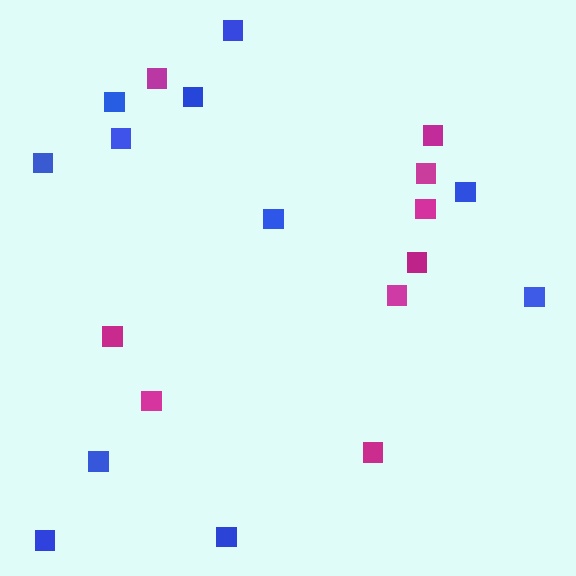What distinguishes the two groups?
There are 2 groups: one group of magenta squares (9) and one group of blue squares (11).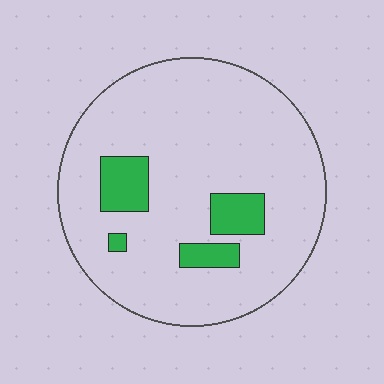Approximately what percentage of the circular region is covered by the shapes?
Approximately 10%.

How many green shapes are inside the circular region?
4.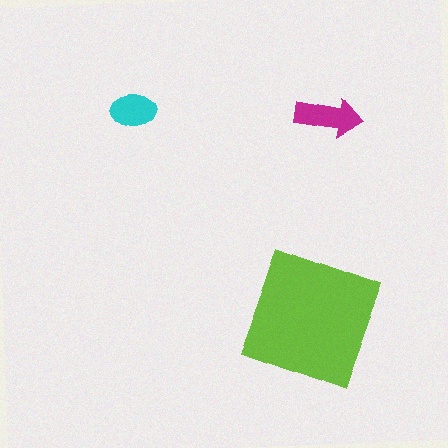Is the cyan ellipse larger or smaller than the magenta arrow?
Smaller.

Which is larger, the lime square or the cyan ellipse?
The lime square.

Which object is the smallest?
The cyan ellipse.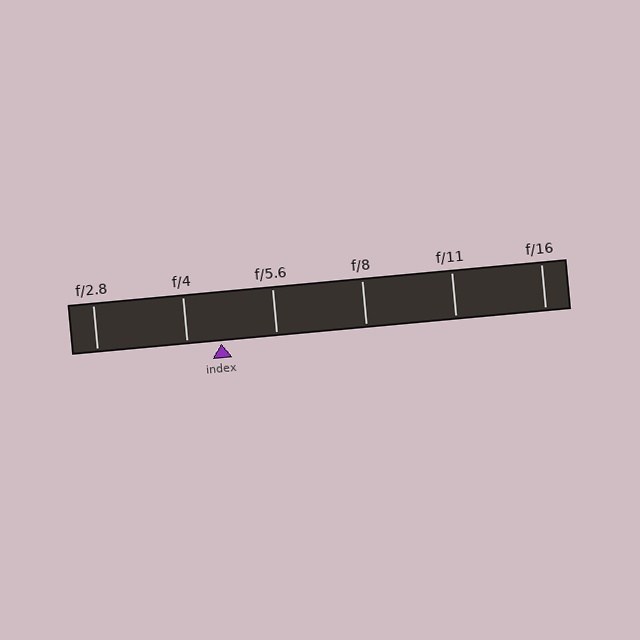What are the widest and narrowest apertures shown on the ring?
The widest aperture shown is f/2.8 and the narrowest is f/16.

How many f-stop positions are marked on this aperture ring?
There are 6 f-stop positions marked.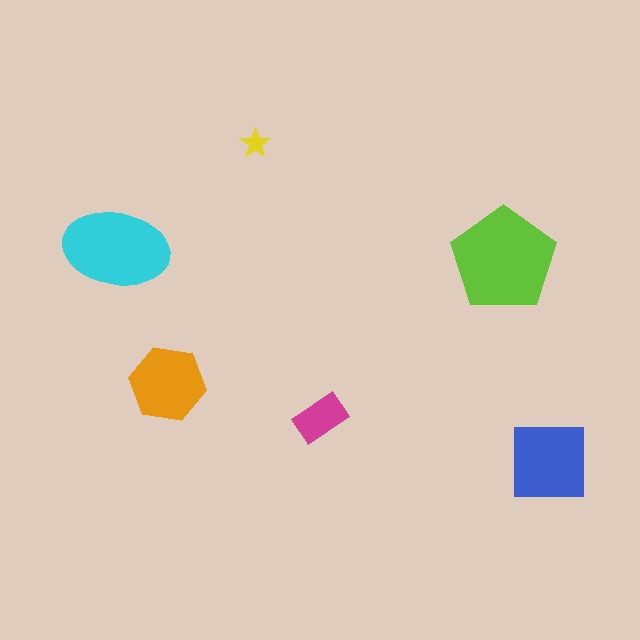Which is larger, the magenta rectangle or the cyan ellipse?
The cyan ellipse.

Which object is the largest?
The lime pentagon.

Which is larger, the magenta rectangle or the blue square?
The blue square.